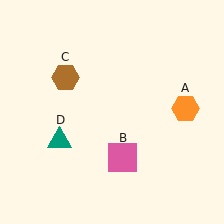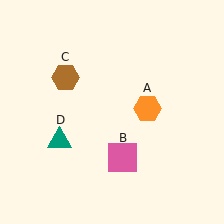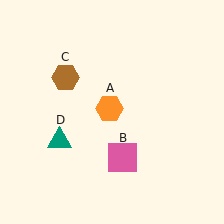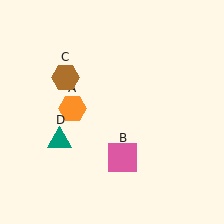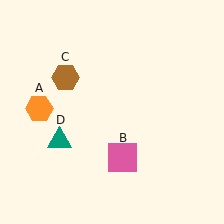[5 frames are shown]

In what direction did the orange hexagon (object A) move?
The orange hexagon (object A) moved left.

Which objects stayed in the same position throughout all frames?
Pink square (object B) and brown hexagon (object C) and teal triangle (object D) remained stationary.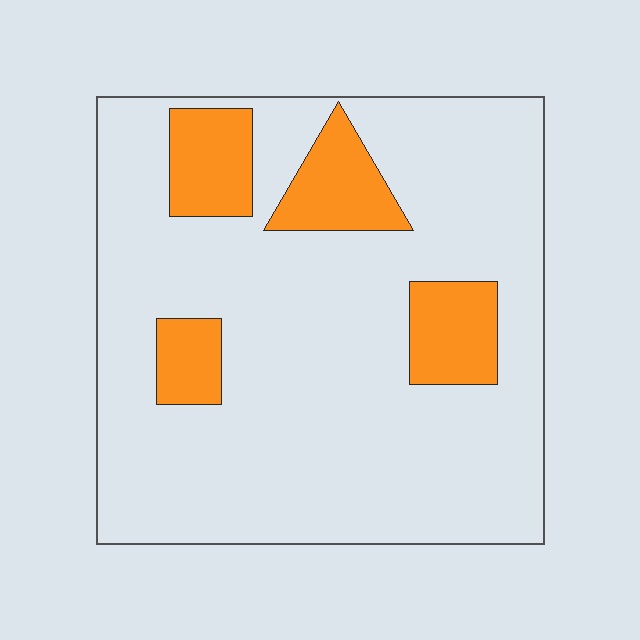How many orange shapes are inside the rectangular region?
4.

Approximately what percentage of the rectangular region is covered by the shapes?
Approximately 15%.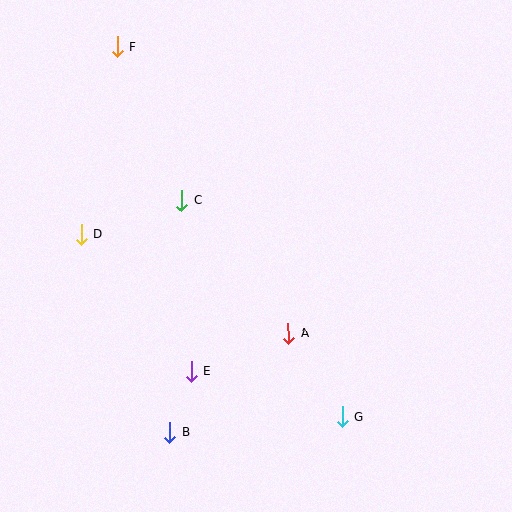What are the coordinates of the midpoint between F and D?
The midpoint between F and D is at (99, 141).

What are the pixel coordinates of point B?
Point B is at (170, 432).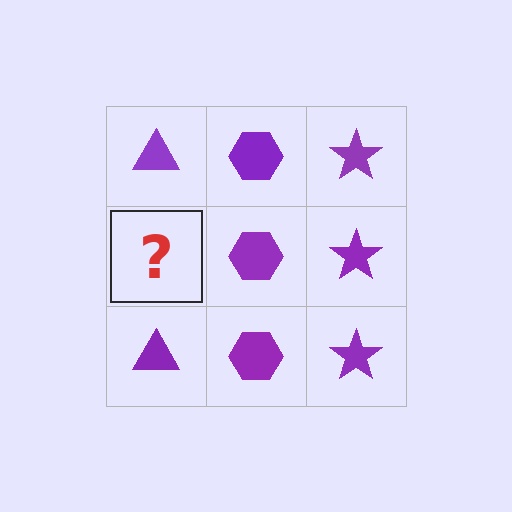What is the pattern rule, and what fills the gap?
The rule is that each column has a consistent shape. The gap should be filled with a purple triangle.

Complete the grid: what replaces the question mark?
The question mark should be replaced with a purple triangle.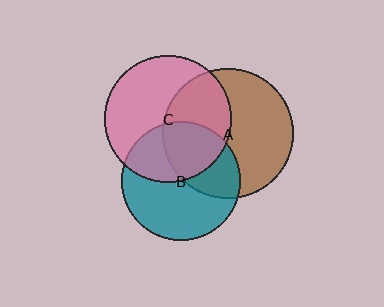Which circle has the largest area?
Circle A (brown).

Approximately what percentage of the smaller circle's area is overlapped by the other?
Approximately 40%.